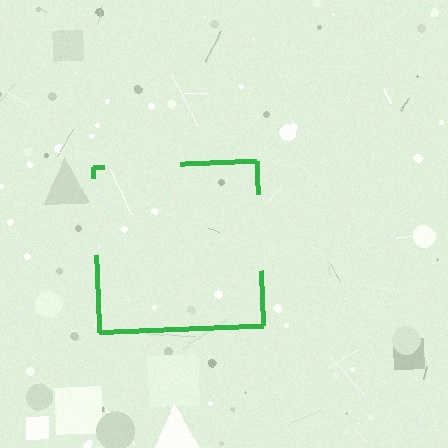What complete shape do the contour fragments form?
The contour fragments form a square.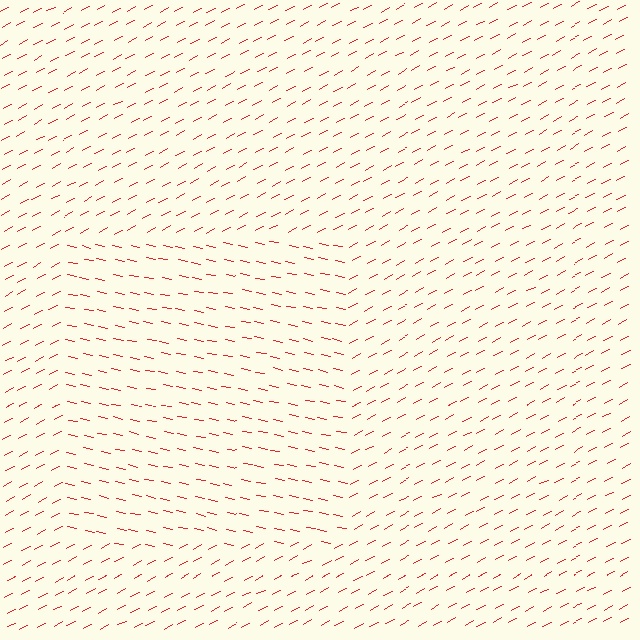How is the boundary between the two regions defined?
The boundary is defined purely by a change in line orientation (approximately 39 degrees difference). All lines are the same color and thickness.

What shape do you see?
I see a rectangle.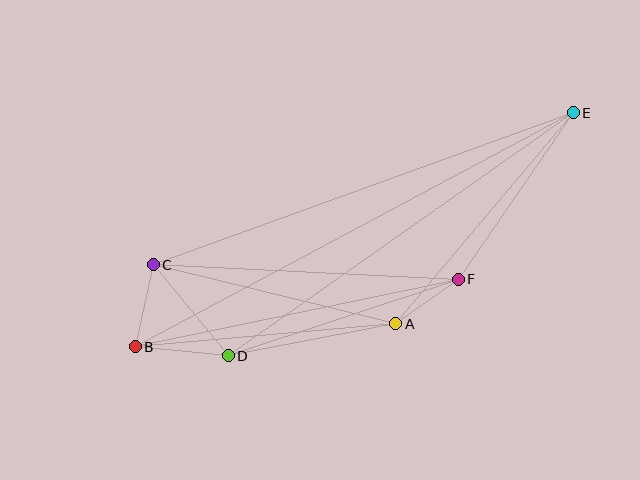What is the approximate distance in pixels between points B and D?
The distance between B and D is approximately 93 pixels.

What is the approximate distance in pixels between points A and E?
The distance between A and E is approximately 276 pixels.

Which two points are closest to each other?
Points A and F are closest to each other.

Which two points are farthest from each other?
Points B and E are farthest from each other.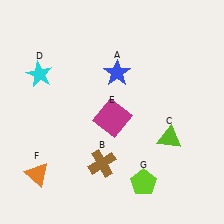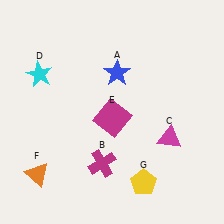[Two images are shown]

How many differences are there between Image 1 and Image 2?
There are 3 differences between the two images.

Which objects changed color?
B changed from brown to magenta. C changed from lime to magenta. G changed from lime to yellow.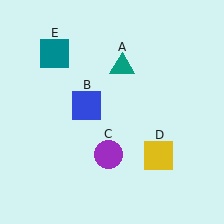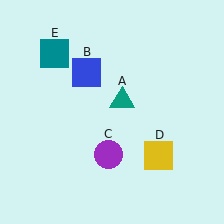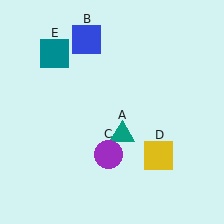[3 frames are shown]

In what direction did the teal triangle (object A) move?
The teal triangle (object A) moved down.